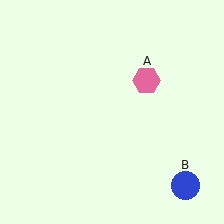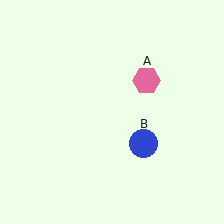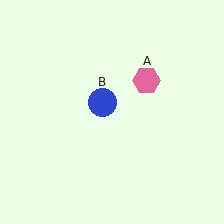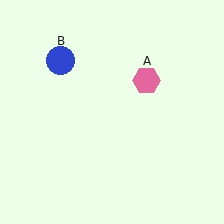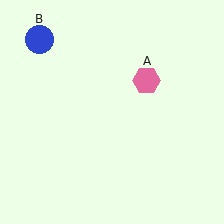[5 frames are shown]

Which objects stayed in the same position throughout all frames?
Pink hexagon (object A) remained stationary.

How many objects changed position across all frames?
1 object changed position: blue circle (object B).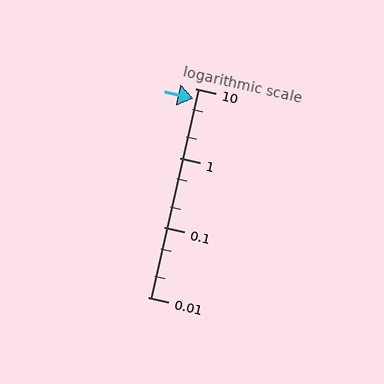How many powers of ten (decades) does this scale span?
The scale spans 3 decades, from 0.01 to 10.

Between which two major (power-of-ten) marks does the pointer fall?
The pointer is between 1 and 10.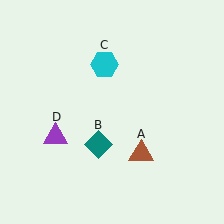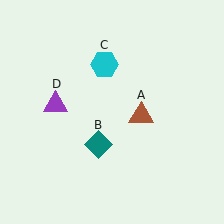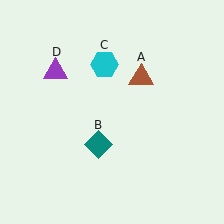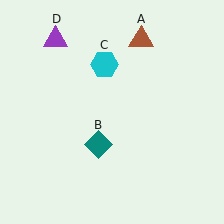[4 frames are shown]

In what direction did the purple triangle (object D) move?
The purple triangle (object D) moved up.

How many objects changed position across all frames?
2 objects changed position: brown triangle (object A), purple triangle (object D).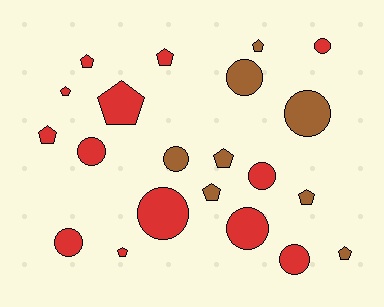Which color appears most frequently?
Red, with 13 objects.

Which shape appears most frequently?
Pentagon, with 11 objects.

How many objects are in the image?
There are 21 objects.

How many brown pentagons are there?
There are 5 brown pentagons.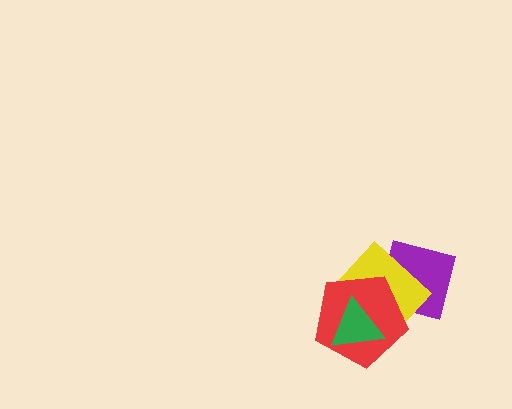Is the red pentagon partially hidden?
Yes, it is partially covered by another shape.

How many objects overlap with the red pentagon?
3 objects overlap with the red pentagon.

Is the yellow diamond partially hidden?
Yes, it is partially covered by another shape.